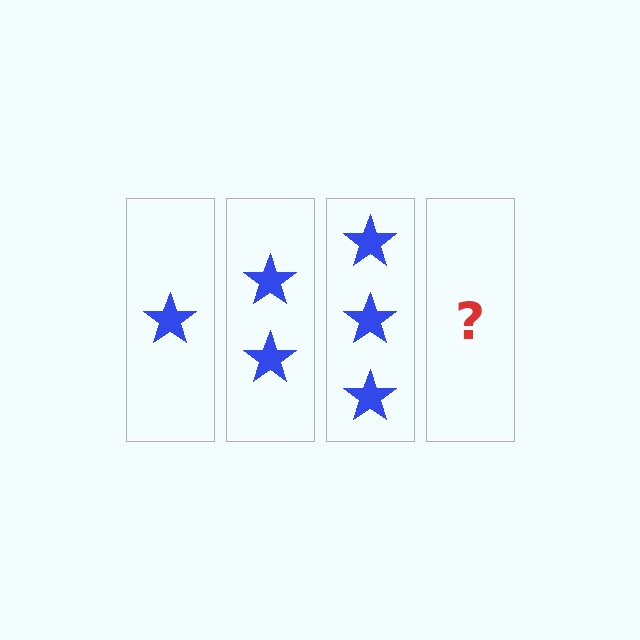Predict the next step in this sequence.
The next step is 4 stars.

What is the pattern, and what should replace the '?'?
The pattern is that each step adds one more star. The '?' should be 4 stars.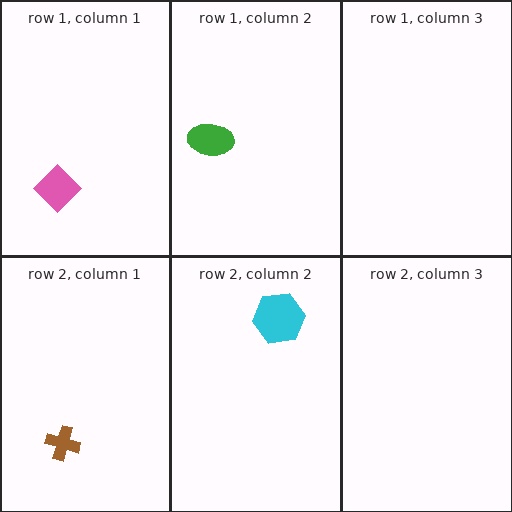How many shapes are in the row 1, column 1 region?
1.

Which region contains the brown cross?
The row 2, column 1 region.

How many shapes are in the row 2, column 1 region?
1.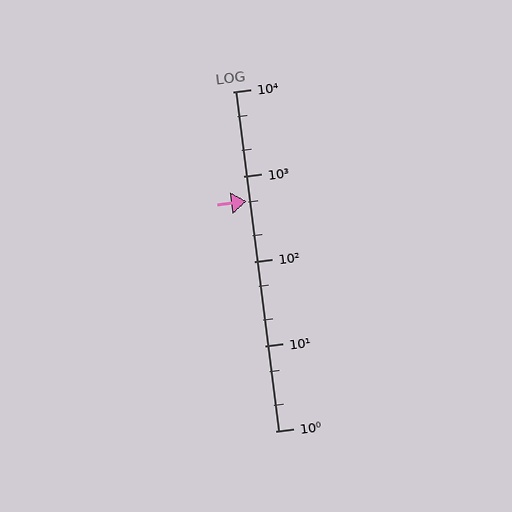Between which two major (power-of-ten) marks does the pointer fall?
The pointer is between 100 and 1000.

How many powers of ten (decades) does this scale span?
The scale spans 4 decades, from 1 to 10000.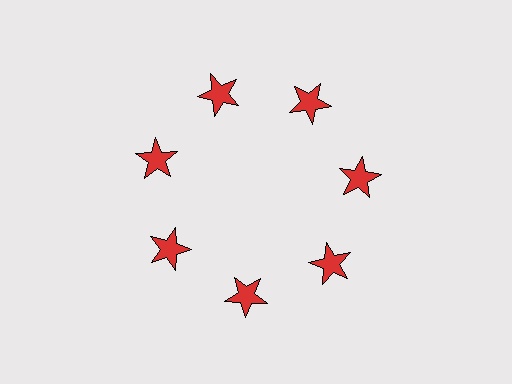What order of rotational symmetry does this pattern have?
This pattern has 7-fold rotational symmetry.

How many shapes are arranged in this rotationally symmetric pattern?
There are 7 shapes, arranged in 7 groups of 1.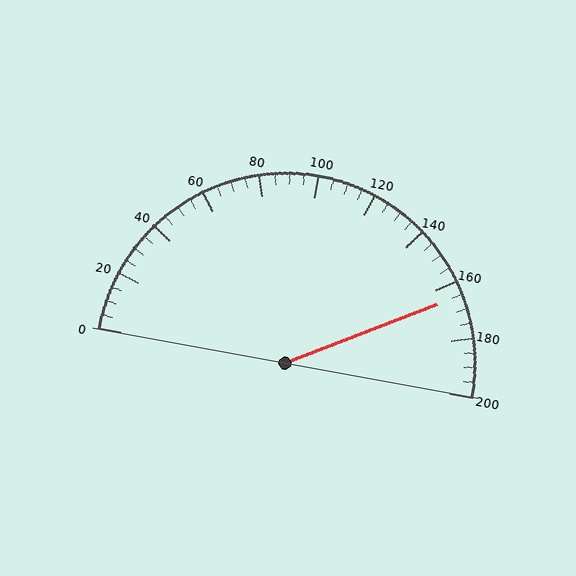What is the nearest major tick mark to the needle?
The nearest major tick mark is 160.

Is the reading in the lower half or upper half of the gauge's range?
The reading is in the upper half of the range (0 to 200).